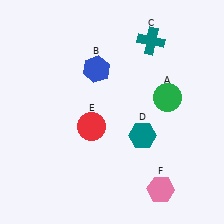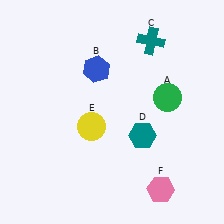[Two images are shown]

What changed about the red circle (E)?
In Image 1, E is red. In Image 2, it changed to yellow.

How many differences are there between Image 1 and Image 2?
There is 1 difference between the two images.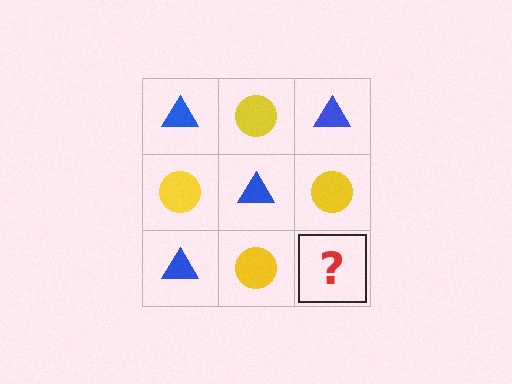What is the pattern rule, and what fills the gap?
The rule is that it alternates blue triangle and yellow circle in a checkerboard pattern. The gap should be filled with a blue triangle.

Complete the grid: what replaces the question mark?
The question mark should be replaced with a blue triangle.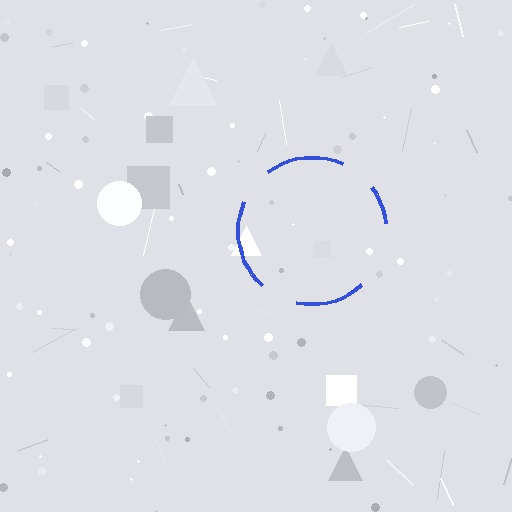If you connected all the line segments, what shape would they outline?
They would outline a circle.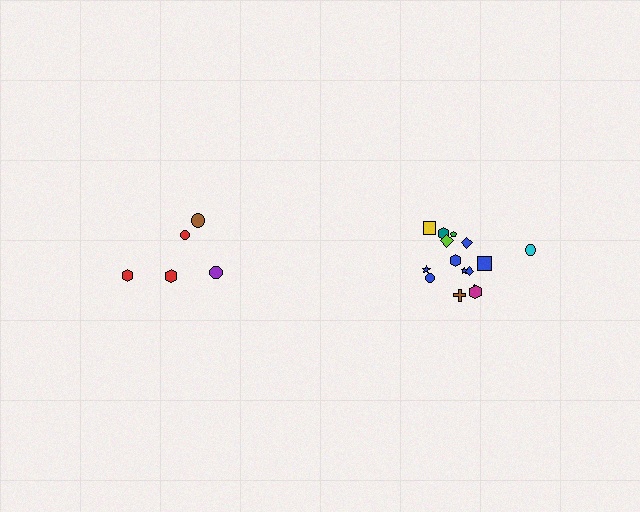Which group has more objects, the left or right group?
The right group.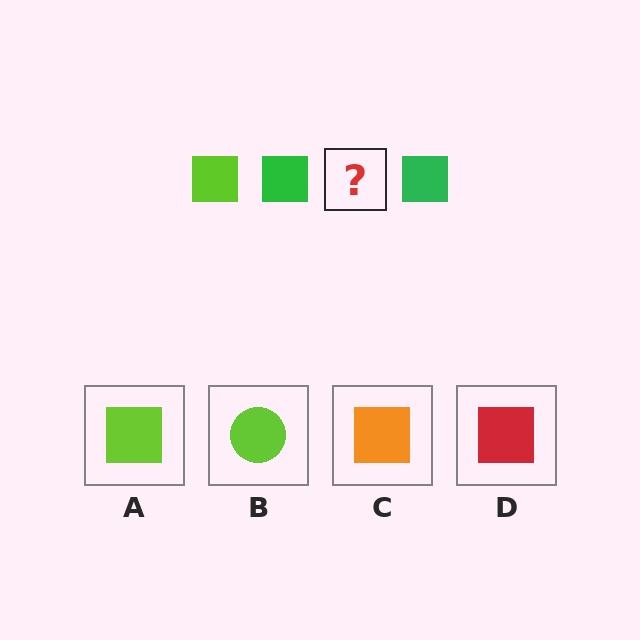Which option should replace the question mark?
Option A.